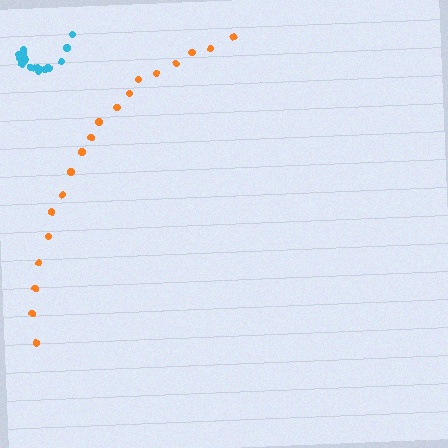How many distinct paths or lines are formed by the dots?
There are 2 distinct paths.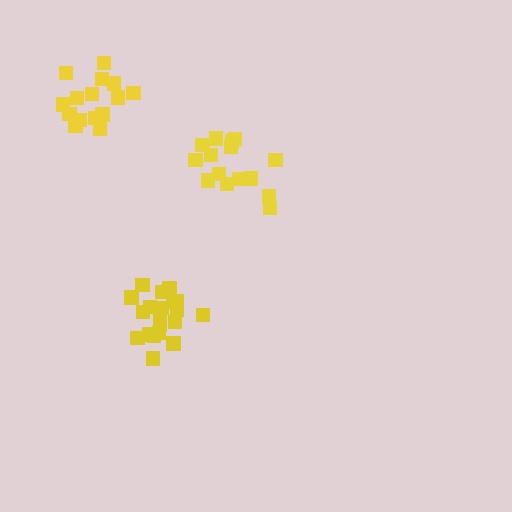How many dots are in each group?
Group 1: 15 dots, Group 2: 20 dots, Group 3: 15 dots (50 total).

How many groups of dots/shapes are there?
There are 3 groups.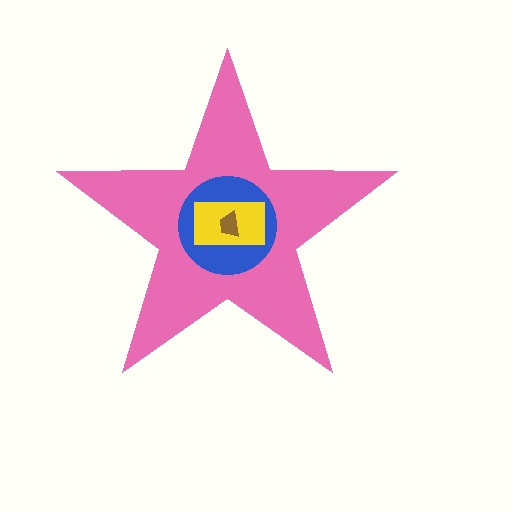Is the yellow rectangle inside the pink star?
Yes.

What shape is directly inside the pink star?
The blue circle.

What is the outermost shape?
The pink star.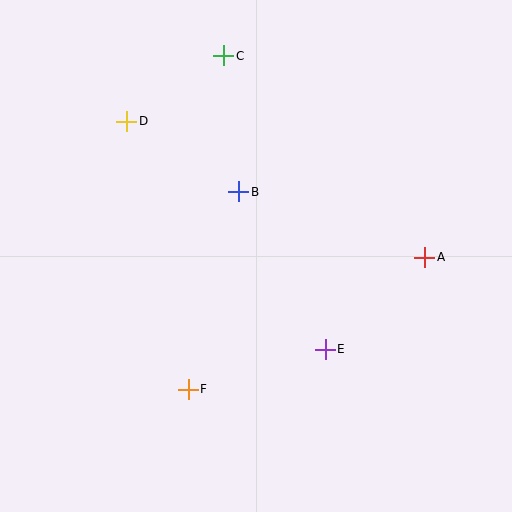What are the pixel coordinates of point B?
Point B is at (239, 192).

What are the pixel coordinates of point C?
Point C is at (224, 56).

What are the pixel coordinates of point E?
Point E is at (325, 349).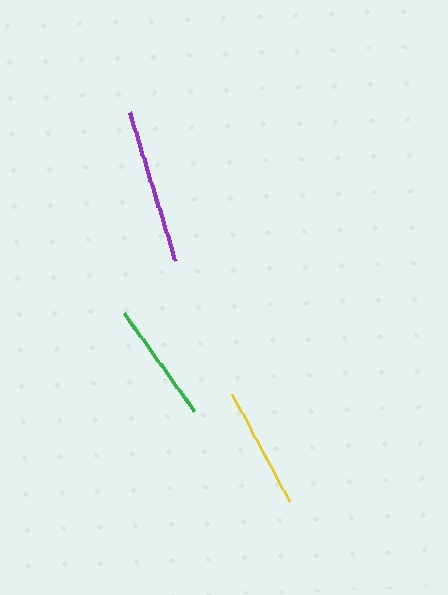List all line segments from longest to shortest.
From longest to shortest: purple, green, yellow.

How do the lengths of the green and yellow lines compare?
The green and yellow lines are approximately the same length.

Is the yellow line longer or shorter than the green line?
The green line is longer than the yellow line.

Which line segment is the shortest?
The yellow line is the shortest at approximately 121 pixels.